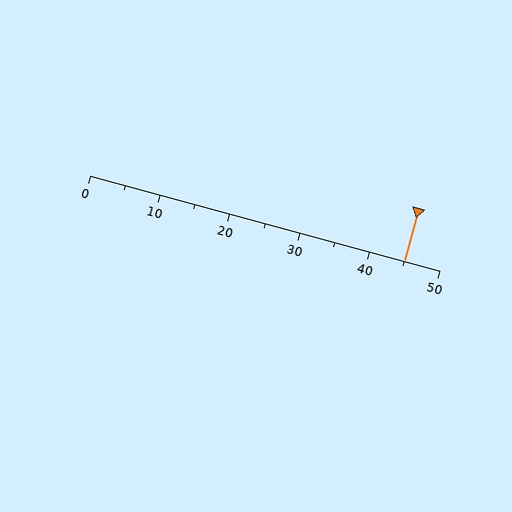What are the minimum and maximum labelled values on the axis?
The axis runs from 0 to 50.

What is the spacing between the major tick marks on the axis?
The major ticks are spaced 10 apart.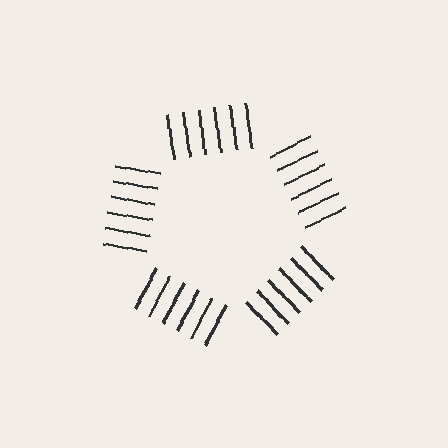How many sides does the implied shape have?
5 sides — the line-ends trace a pentagon.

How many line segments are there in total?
30 — 6 along each of the 5 edges.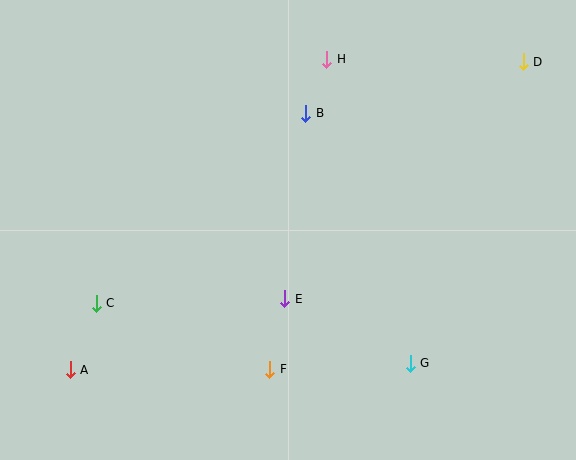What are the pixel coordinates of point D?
Point D is at (523, 62).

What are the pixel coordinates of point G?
Point G is at (410, 363).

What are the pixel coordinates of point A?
Point A is at (70, 370).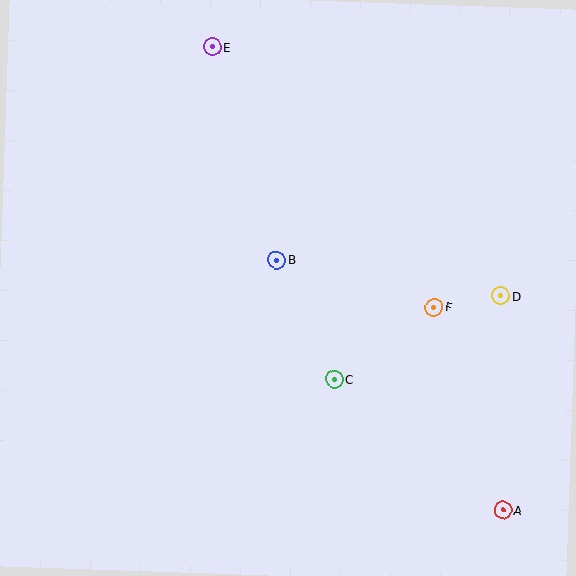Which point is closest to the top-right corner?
Point D is closest to the top-right corner.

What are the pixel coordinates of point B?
Point B is at (277, 260).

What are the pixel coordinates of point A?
Point A is at (503, 510).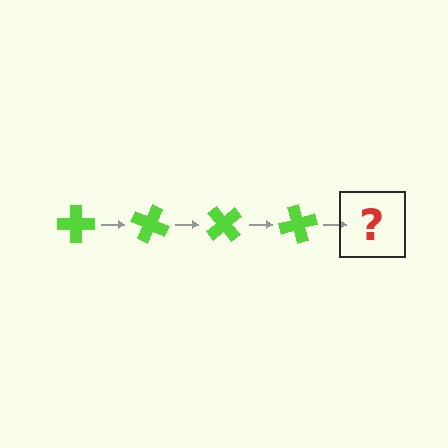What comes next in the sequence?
The next element should be a lime cross rotated 100 degrees.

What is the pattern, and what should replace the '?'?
The pattern is that the cross rotates 25 degrees each step. The '?' should be a lime cross rotated 100 degrees.